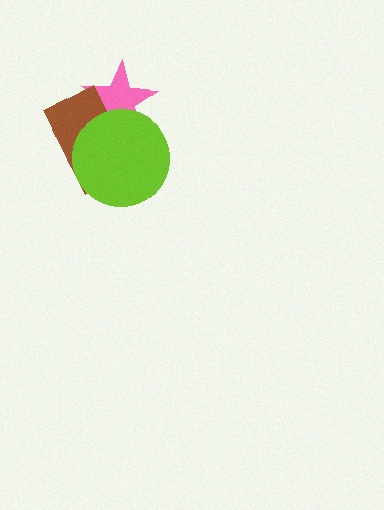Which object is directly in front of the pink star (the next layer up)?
The brown rectangle is directly in front of the pink star.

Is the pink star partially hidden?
Yes, it is partially covered by another shape.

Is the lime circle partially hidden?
No, no other shape covers it.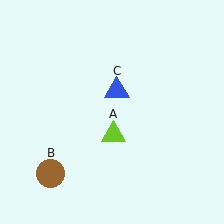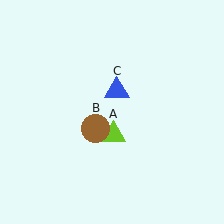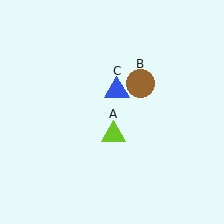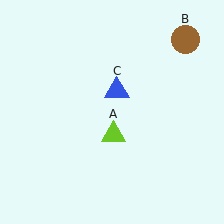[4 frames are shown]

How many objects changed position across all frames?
1 object changed position: brown circle (object B).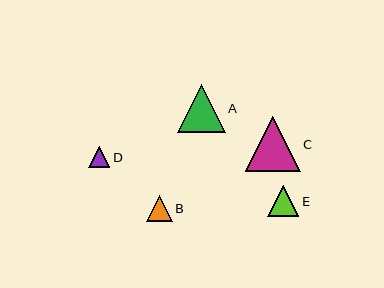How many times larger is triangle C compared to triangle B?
Triangle C is approximately 2.1 times the size of triangle B.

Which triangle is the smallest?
Triangle D is the smallest with a size of approximately 21 pixels.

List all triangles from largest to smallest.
From largest to smallest: C, A, E, B, D.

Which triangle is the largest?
Triangle C is the largest with a size of approximately 55 pixels.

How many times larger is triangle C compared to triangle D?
Triangle C is approximately 2.6 times the size of triangle D.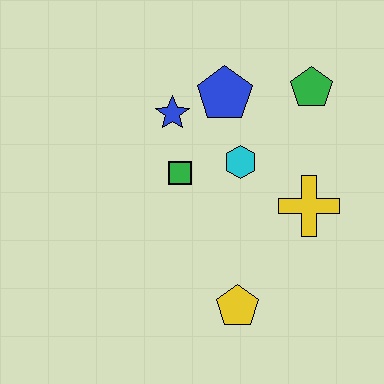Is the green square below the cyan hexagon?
Yes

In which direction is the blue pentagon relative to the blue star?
The blue pentagon is to the right of the blue star.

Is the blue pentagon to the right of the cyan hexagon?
No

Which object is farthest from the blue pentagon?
The yellow pentagon is farthest from the blue pentagon.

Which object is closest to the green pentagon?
The blue pentagon is closest to the green pentagon.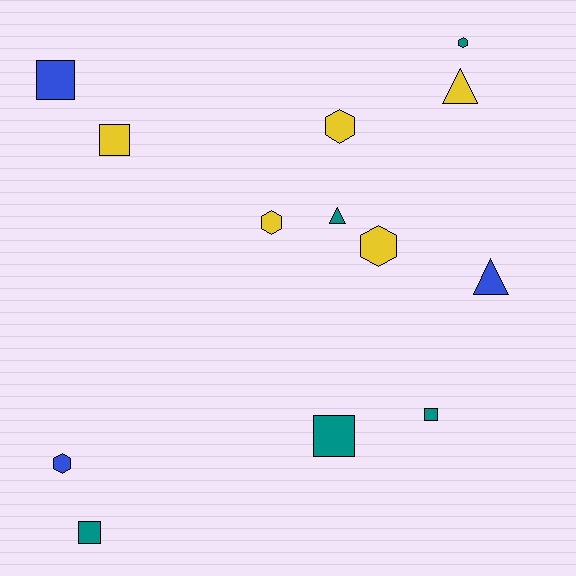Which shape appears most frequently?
Square, with 5 objects.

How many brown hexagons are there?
There are no brown hexagons.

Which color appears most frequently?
Teal, with 5 objects.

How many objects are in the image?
There are 13 objects.